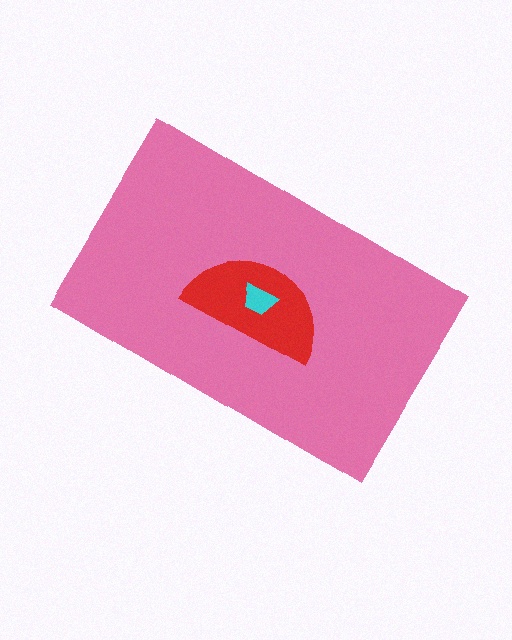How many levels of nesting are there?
3.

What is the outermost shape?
The pink rectangle.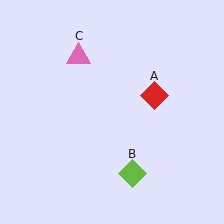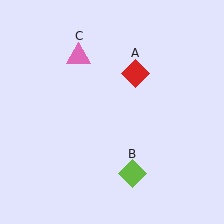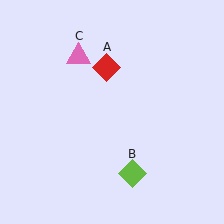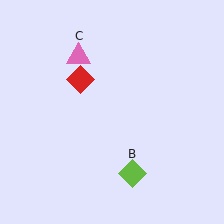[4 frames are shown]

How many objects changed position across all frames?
1 object changed position: red diamond (object A).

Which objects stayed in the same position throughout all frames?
Lime diamond (object B) and pink triangle (object C) remained stationary.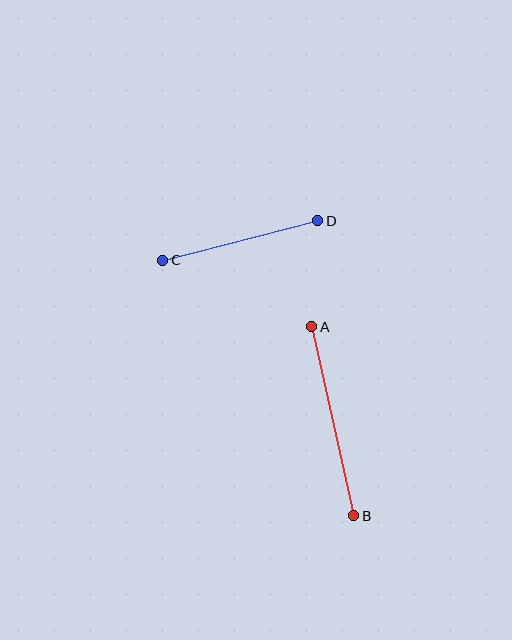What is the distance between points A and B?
The distance is approximately 194 pixels.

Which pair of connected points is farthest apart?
Points A and B are farthest apart.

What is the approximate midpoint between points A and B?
The midpoint is at approximately (333, 421) pixels.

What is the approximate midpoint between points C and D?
The midpoint is at approximately (240, 240) pixels.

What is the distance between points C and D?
The distance is approximately 160 pixels.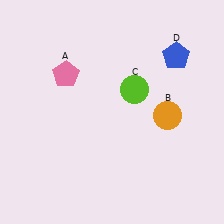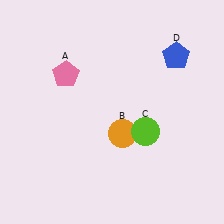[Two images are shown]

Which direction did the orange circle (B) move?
The orange circle (B) moved left.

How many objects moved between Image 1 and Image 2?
2 objects moved between the two images.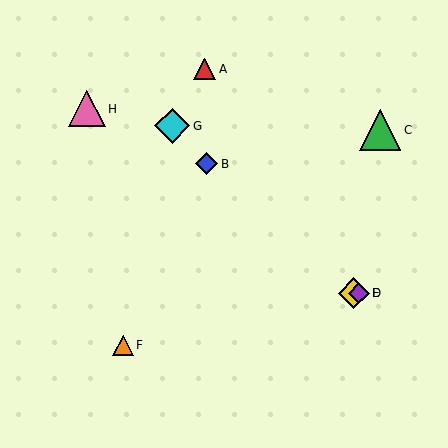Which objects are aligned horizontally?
Objects D, E are aligned horizontally.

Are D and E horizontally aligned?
Yes, both are at y≈293.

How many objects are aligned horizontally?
2 objects (D, E) are aligned horizontally.